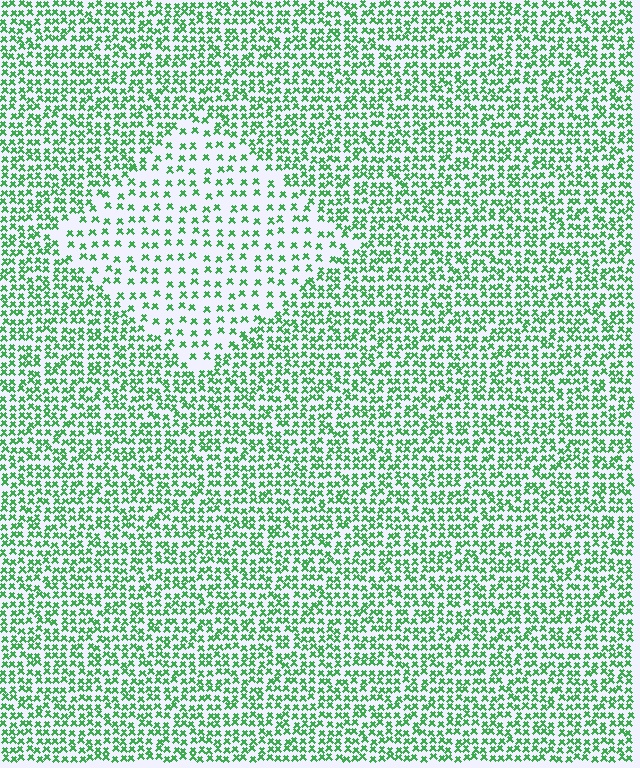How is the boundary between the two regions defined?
The boundary is defined by a change in element density (approximately 2.1x ratio). All elements are the same color, size, and shape.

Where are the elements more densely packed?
The elements are more densely packed outside the diamond boundary.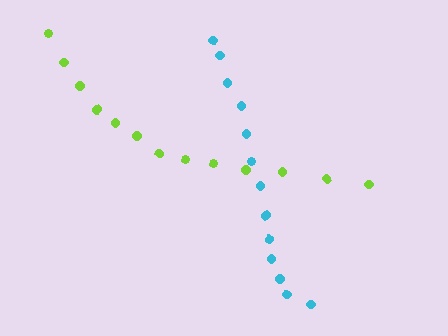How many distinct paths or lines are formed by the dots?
There are 2 distinct paths.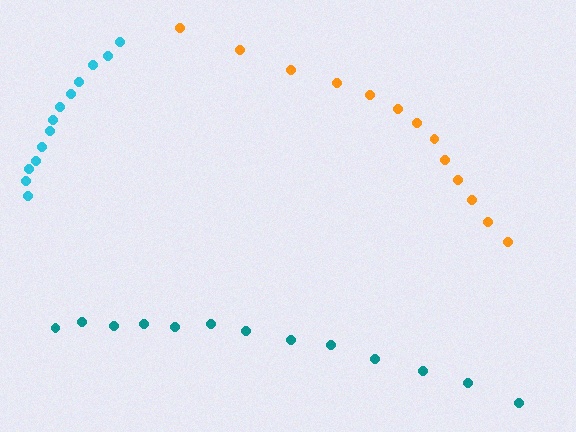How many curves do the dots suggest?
There are 3 distinct paths.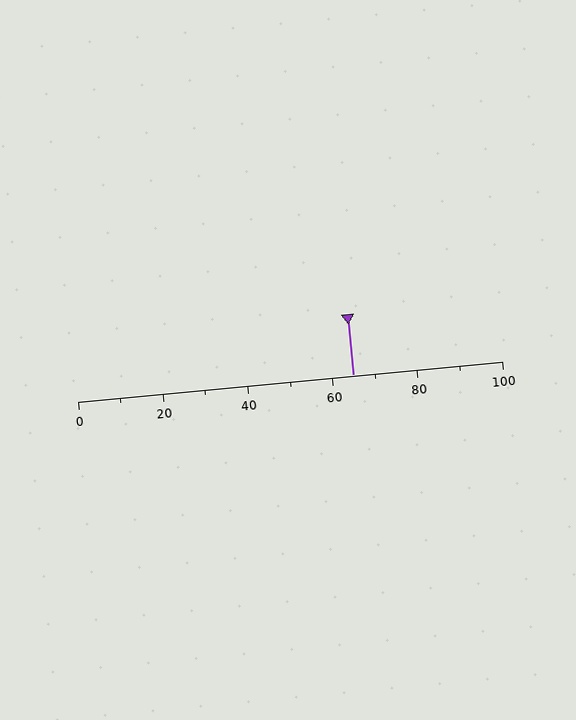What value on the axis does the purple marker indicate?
The marker indicates approximately 65.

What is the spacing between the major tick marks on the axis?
The major ticks are spaced 20 apart.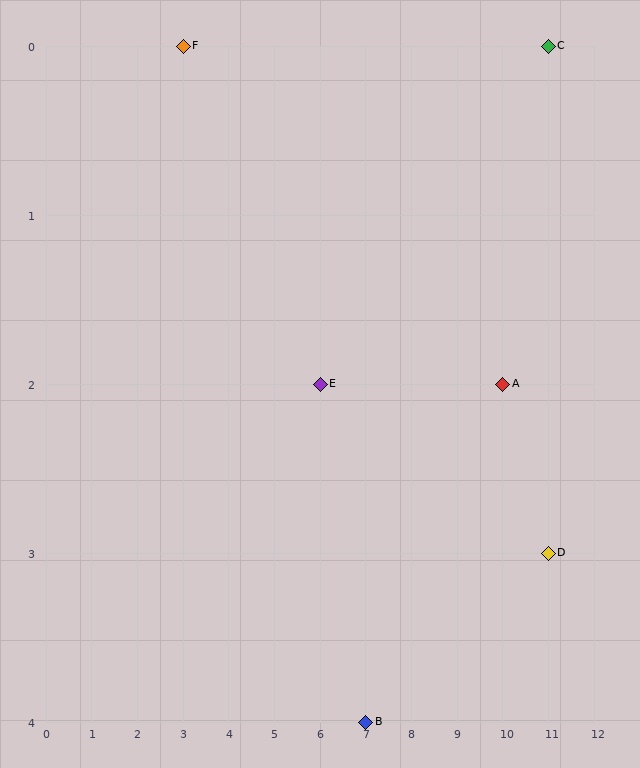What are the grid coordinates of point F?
Point F is at grid coordinates (3, 0).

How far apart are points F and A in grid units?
Points F and A are 7 columns and 2 rows apart (about 7.3 grid units diagonally).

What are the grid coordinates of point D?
Point D is at grid coordinates (11, 3).